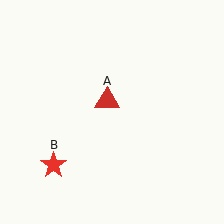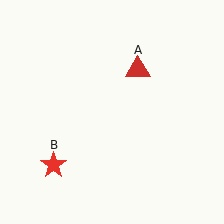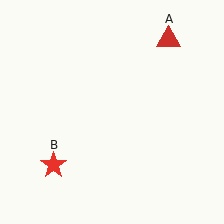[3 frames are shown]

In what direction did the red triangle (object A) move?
The red triangle (object A) moved up and to the right.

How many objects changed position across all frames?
1 object changed position: red triangle (object A).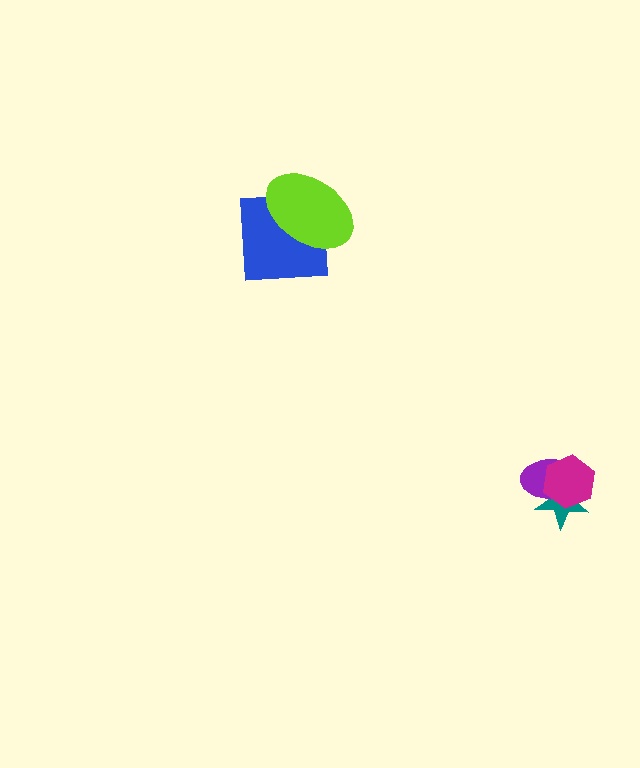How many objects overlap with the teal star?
2 objects overlap with the teal star.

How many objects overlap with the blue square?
1 object overlaps with the blue square.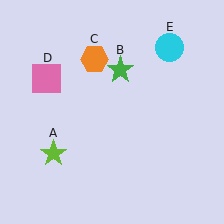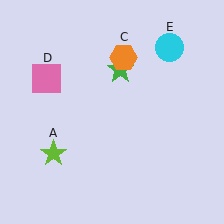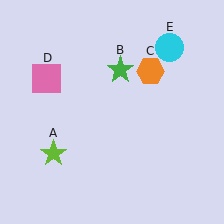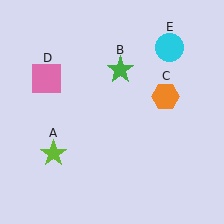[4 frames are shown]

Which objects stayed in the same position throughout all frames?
Lime star (object A) and green star (object B) and pink square (object D) and cyan circle (object E) remained stationary.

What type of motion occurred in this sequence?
The orange hexagon (object C) rotated clockwise around the center of the scene.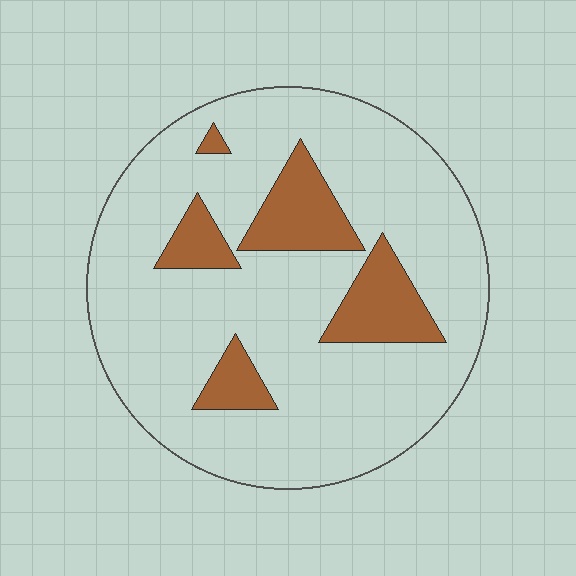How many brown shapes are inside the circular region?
5.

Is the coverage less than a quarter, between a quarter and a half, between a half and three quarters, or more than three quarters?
Less than a quarter.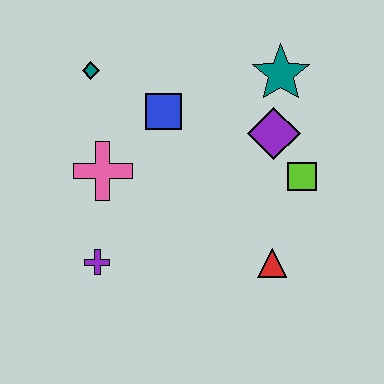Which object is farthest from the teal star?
The purple cross is farthest from the teal star.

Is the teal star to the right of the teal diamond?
Yes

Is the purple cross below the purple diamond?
Yes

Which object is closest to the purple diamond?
The lime square is closest to the purple diamond.